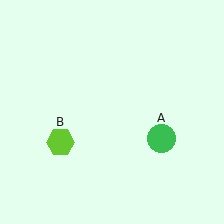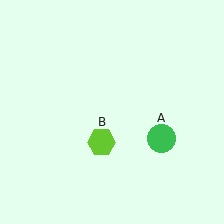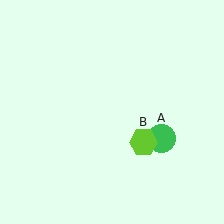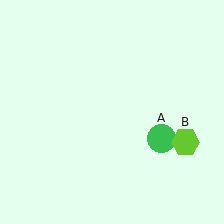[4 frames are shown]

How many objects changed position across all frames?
1 object changed position: lime hexagon (object B).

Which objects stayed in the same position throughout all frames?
Green circle (object A) remained stationary.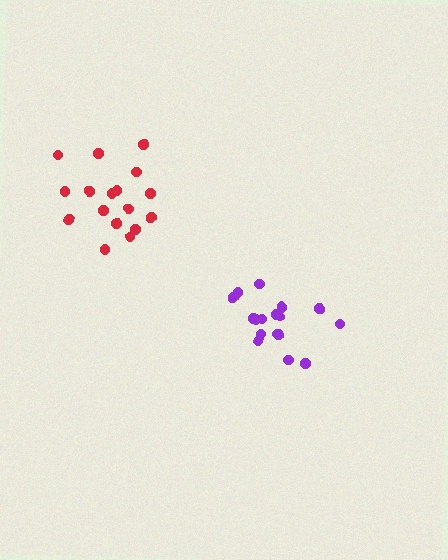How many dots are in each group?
Group 1: 17 dots, Group 2: 17 dots (34 total).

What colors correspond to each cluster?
The clusters are colored: purple, red.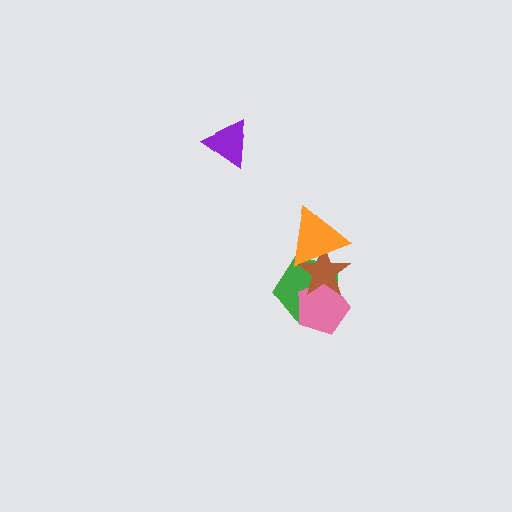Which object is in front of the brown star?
The orange triangle is in front of the brown star.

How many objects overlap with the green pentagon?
3 objects overlap with the green pentagon.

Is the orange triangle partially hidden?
No, no other shape covers it.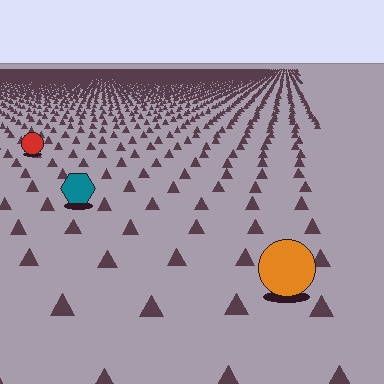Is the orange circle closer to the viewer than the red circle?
Yes. The orange circle is closer — you can tell from the texture gradient: the ground texture is coarser near it.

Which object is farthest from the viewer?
The red circle is farthest from the viewer. It appears smaller and the ground texture around it is denser.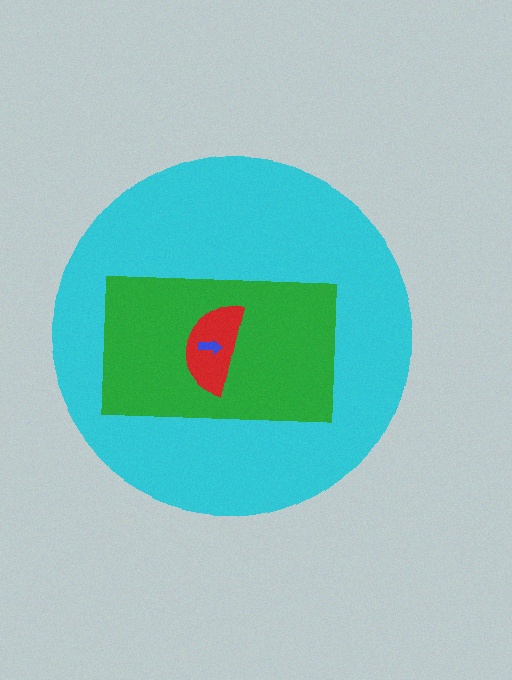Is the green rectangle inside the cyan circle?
Yes.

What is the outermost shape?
The cyan circle.